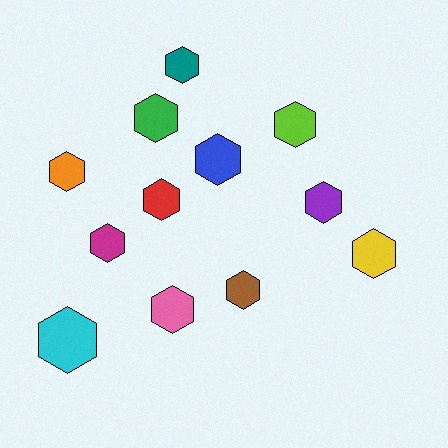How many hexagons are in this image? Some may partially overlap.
There are 12 hexagons.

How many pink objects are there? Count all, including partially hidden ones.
There is 1 pink object.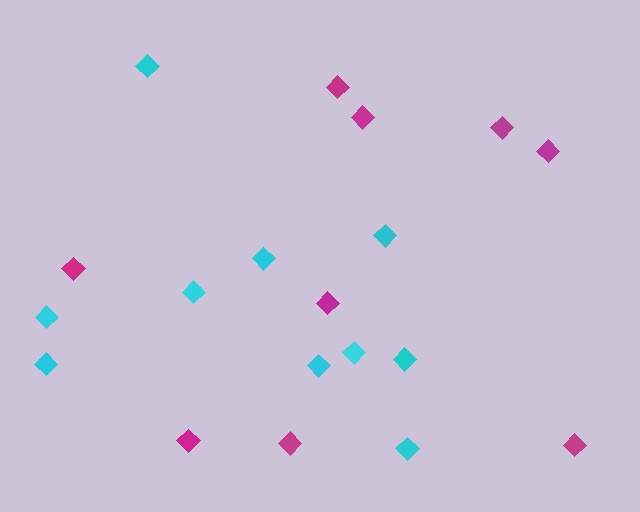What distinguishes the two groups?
There are 2 groups: one group of magenta diamonds (9) and one group of cyan diamonds (10).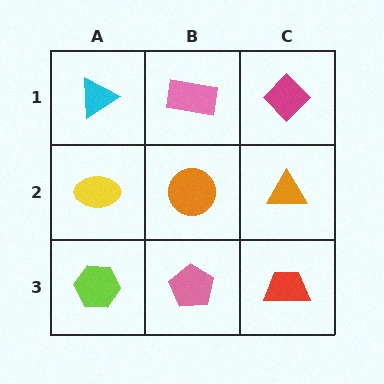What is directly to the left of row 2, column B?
A yellow ellipse.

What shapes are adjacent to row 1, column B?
An orange circle (row 2, column B), a cyan triangle (row 1, column A), a magenta diamond (row 1, column C).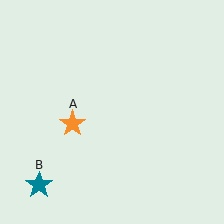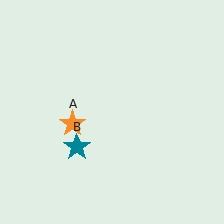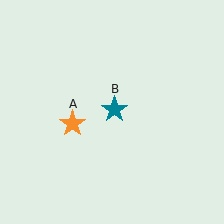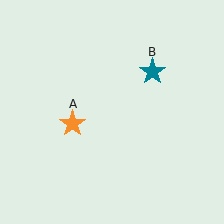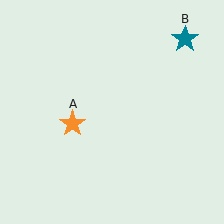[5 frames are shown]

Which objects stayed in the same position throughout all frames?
Orange star (object A) remained stationary.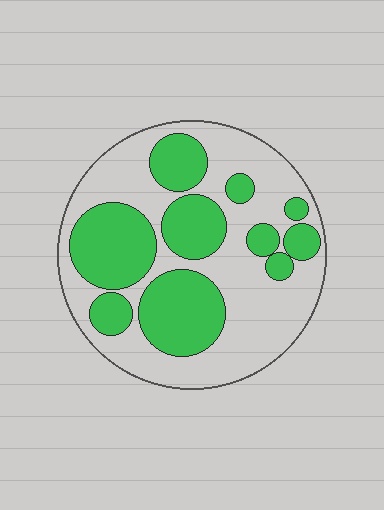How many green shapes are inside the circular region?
10.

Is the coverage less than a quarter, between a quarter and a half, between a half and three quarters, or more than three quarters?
Between a quarter and a half.